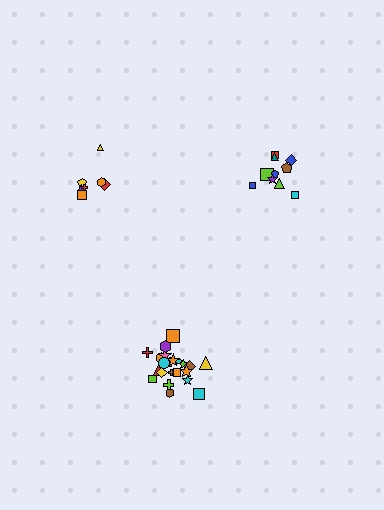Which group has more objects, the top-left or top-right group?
The top-right group.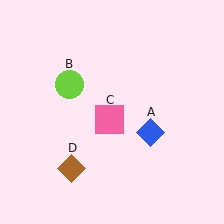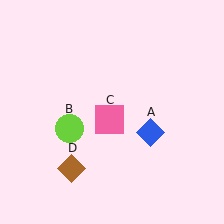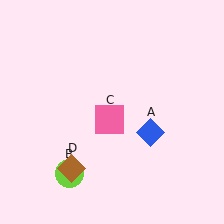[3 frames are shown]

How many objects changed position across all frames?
1 object changed position: lime circle (object B).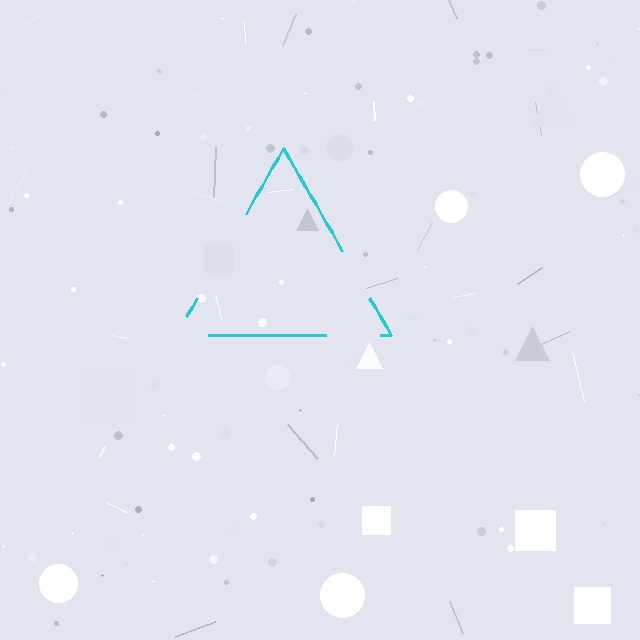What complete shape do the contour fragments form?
The contour fragments form a triangle.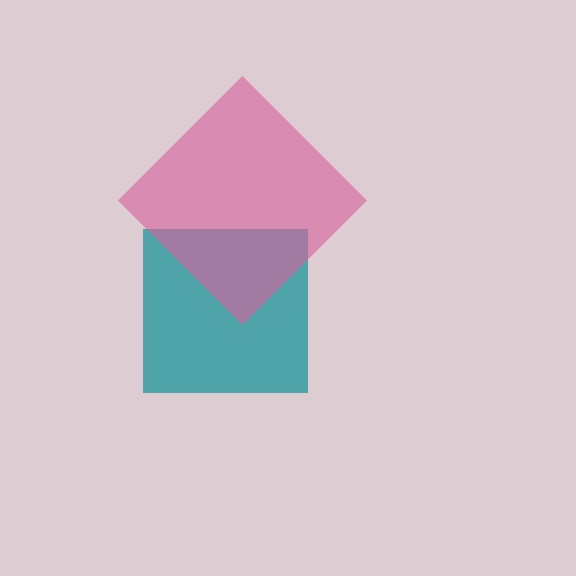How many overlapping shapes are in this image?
There are 2 overlapping shapes in the image.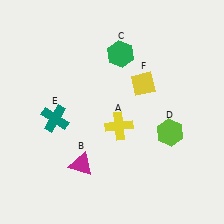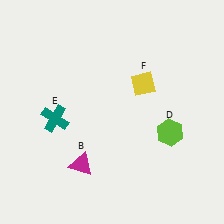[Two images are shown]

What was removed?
The yellow cross (A), the green hexagon (C) were removed in Image 2.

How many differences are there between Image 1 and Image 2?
There are 2 differences between the two images.